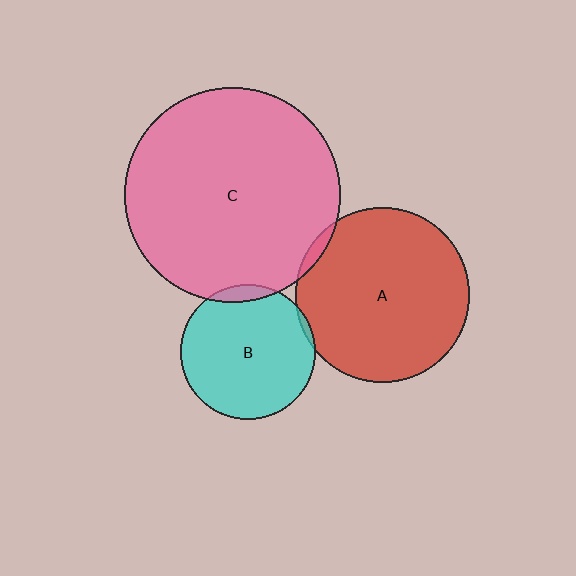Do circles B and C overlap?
Yes.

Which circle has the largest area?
Circle C (pink).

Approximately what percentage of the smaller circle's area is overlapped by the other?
Approximately 5%.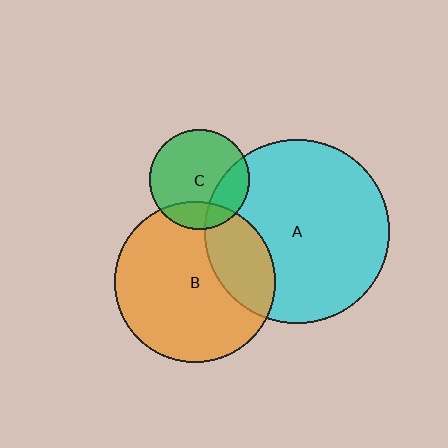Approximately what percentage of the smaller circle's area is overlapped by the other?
Approximately 20%.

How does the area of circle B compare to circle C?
Approximately 2.6 times.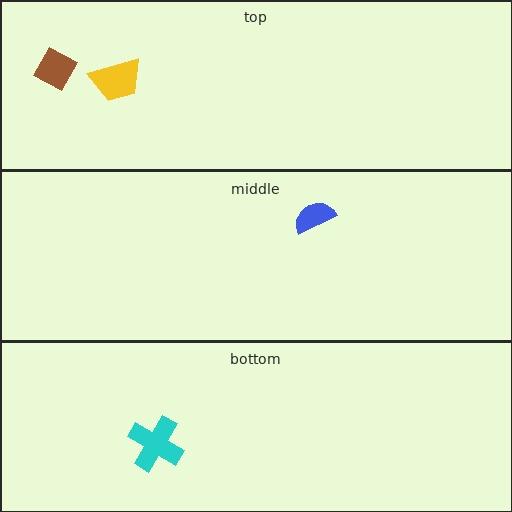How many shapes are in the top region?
2.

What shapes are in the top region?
The yellow trapezoid, the brown diamond.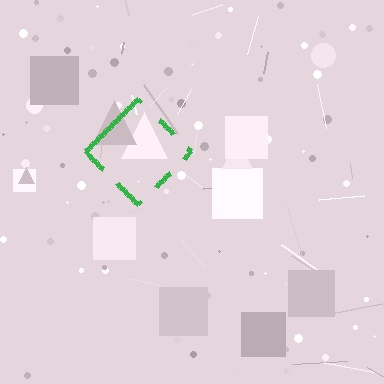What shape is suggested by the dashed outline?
The dashed outline suggests a diamond.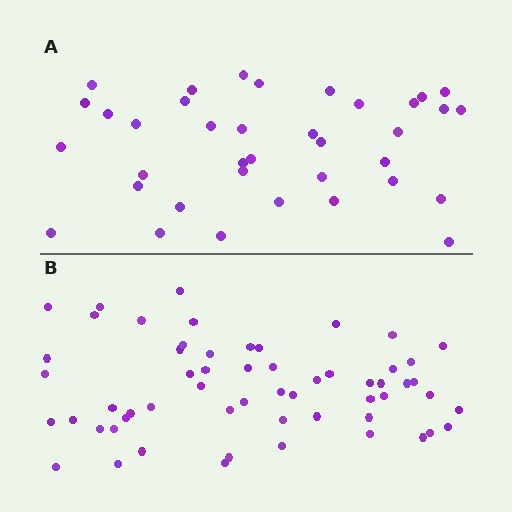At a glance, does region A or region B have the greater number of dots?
Region B (the bottom region) has more dots.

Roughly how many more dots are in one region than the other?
Region B has approximately 20 more dots than region A.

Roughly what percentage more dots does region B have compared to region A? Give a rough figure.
About 55% more.